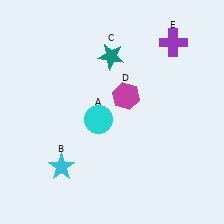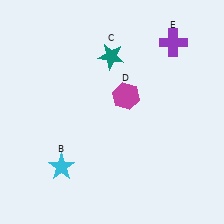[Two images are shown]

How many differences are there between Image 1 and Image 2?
There is 1 difference between the two images.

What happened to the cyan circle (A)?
The cyan circle (A) was removed in Image 2. It was in the bottom-left area of Image 1.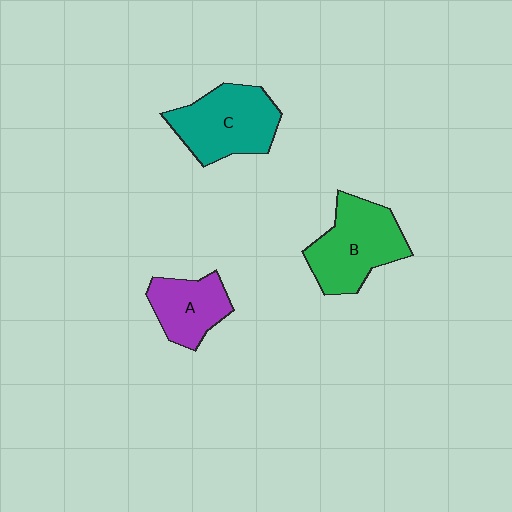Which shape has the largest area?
Shape B (green).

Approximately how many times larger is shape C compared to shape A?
Approximately 1.5 times.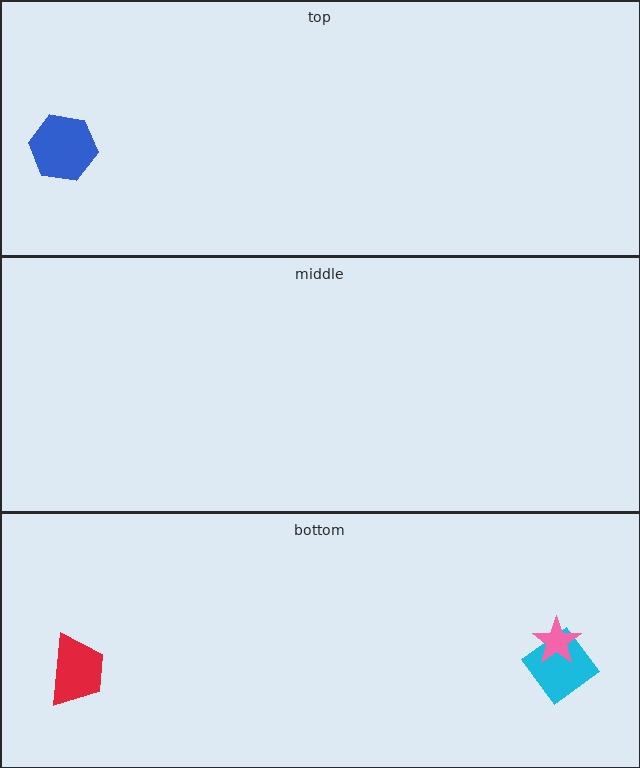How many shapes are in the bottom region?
3.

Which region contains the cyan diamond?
The bottom region.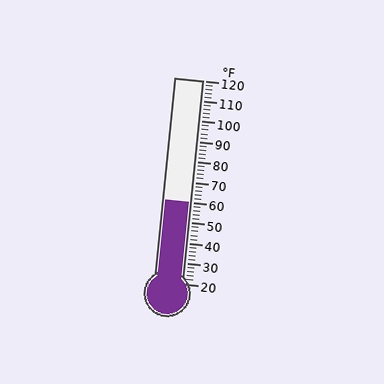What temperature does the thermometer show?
The thermometer shows approximately 60°F.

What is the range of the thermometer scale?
The thermometer scale ranges from 20°F to 120°F.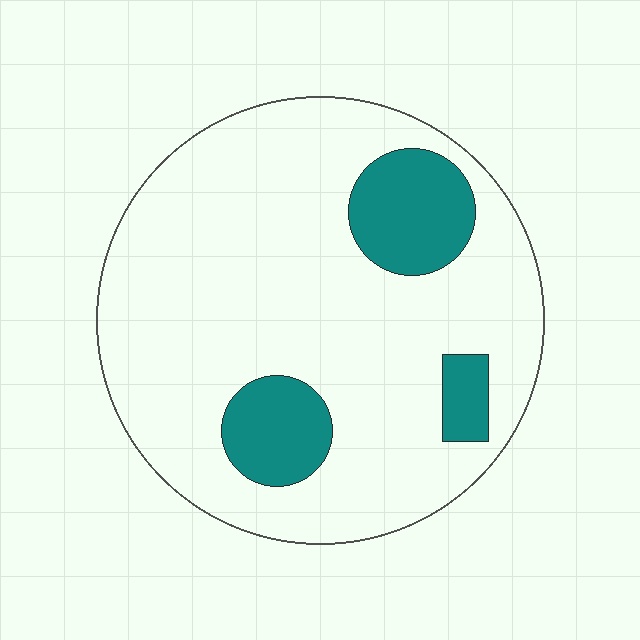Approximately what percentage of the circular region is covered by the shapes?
Approximately 15%.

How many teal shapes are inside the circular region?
3.